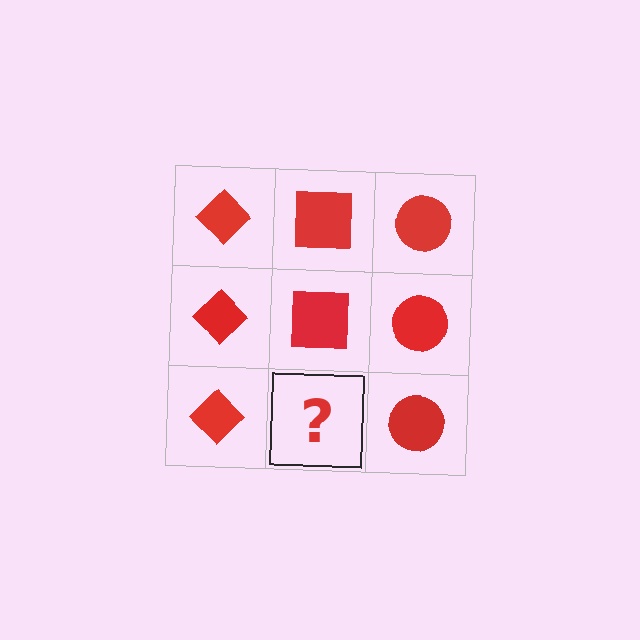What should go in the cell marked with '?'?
The missing cell should contain a red square.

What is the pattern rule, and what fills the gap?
The rule is that each column has a consistent shape. The gap should be filled with a red square.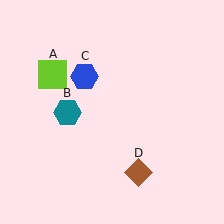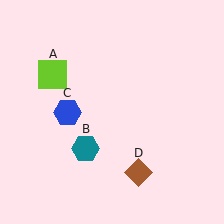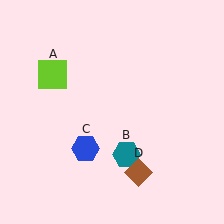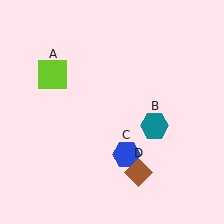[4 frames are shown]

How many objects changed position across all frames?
2 objects changed position: teal hexagon (object B), blue hexagon (object C).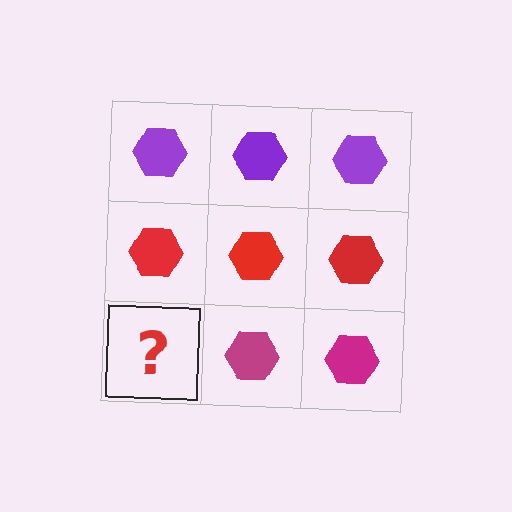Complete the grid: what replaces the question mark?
The question mark should be replaced with a magenta hexagon.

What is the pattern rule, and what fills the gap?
The rule is that each row has a consistent color. The gap should be filled with a magenta hexagon.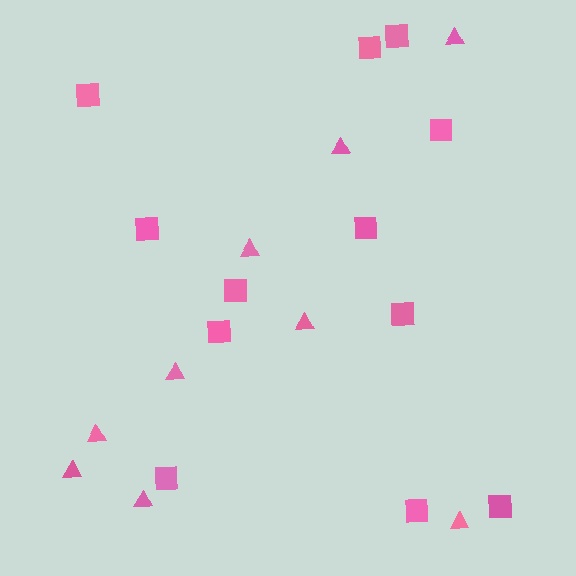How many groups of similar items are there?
There are 2 groups: one group of triangles (9) and one group of squares (12).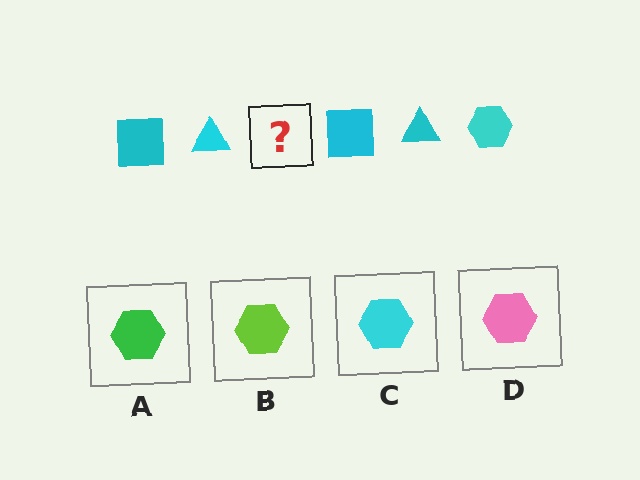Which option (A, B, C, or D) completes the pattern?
C.